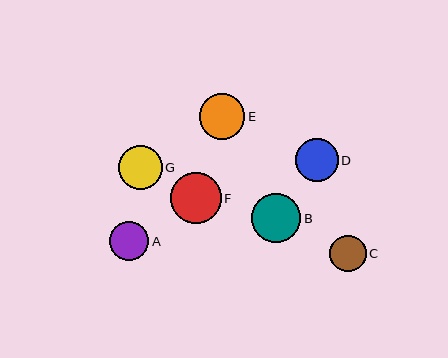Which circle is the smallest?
Circle C is the smallest with a size of approximately 36 pixels.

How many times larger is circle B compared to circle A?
Circle B is approximately 1.2 times the size of circle A.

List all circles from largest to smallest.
From largest to smallest: F, B, E, G, D, A, C.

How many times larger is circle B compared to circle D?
Circle B is approximately 1.1 times the size of circle D.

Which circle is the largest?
Circle F is the largest with a size of approximately 50 pixels.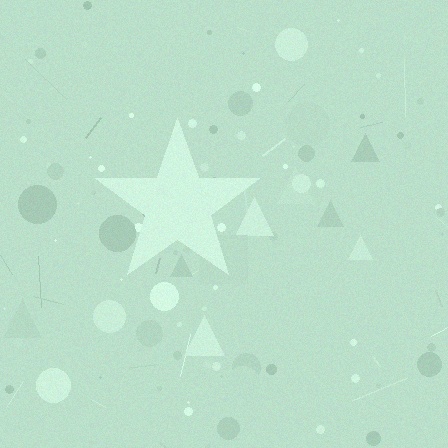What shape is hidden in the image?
A star is hidden in the image.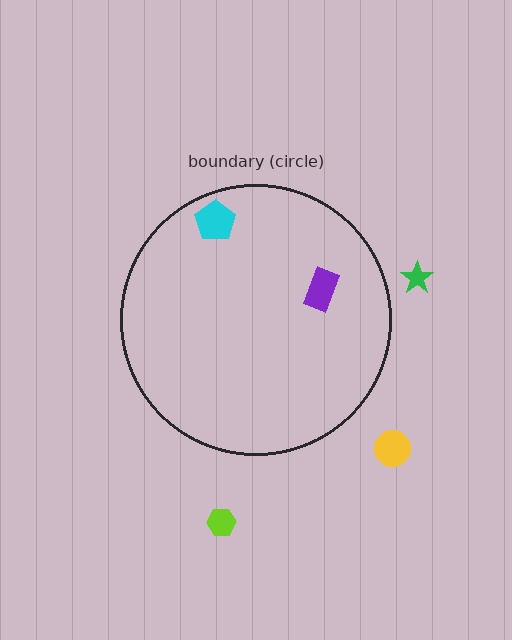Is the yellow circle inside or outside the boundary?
Outside.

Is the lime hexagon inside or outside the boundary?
Outside.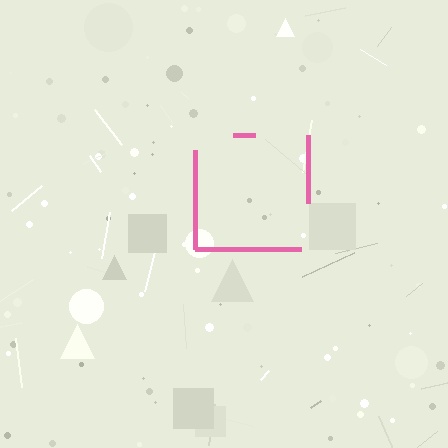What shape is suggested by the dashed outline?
The dashed outline suggests a square.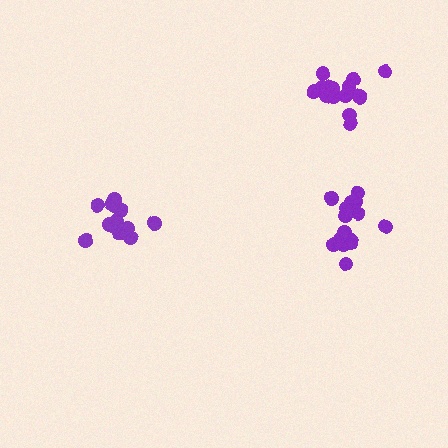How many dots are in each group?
Group 1: 14 dots, Group 2: 15 dots, Group 3: 15 dots (44 total).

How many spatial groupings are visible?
There are 3 spatial groupings.